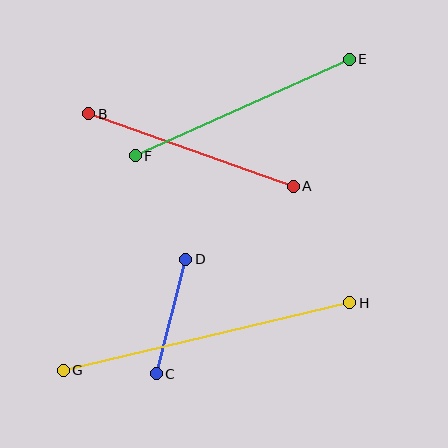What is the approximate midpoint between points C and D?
The midpoint is at approximately (171, 316) pixels.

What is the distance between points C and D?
The distance is approximately 118 pixels.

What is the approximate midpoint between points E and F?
The midpoint is at approximately (242, 108) pixels.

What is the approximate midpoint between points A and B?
The midpoint is at approximately (191, 150) pixels.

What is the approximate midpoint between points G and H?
The midpoint is at approximately (207, 337) pixels.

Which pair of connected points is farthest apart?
Points G and H are farthest apart.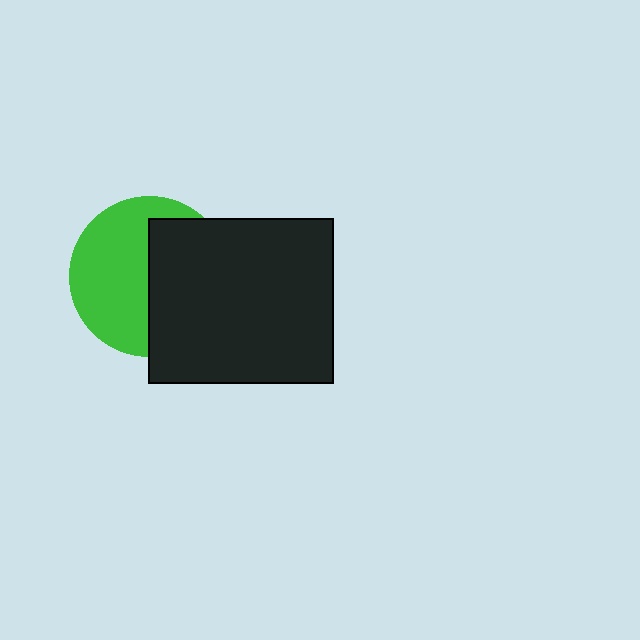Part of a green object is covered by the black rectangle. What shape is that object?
It is a circle.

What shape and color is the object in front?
The object in front is a black rectangle.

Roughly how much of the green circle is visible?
About half of it is visible (roughly 53%).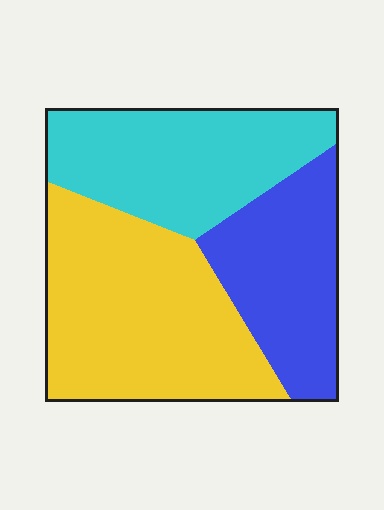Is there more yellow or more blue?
Yellow.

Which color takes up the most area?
Yellow, at roughly 40%.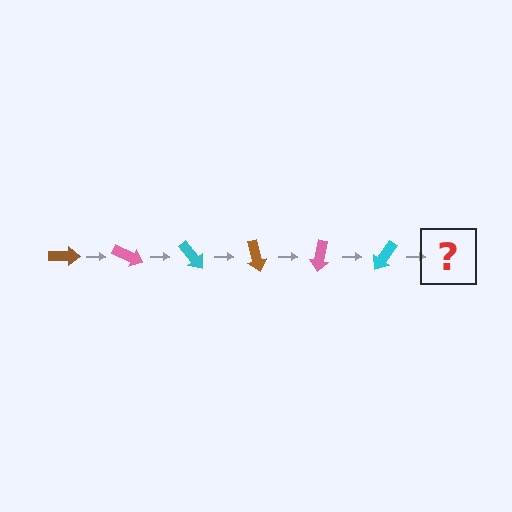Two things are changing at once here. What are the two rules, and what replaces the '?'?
The two rules are that it rotates 25 degrees each step and the color cycles through brown, pink, and cyan. The '?' should be a brown arrow, rotated 150 degrees from the start.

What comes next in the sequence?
The next element should be a brown arrow, rotated 150 degrees from the start.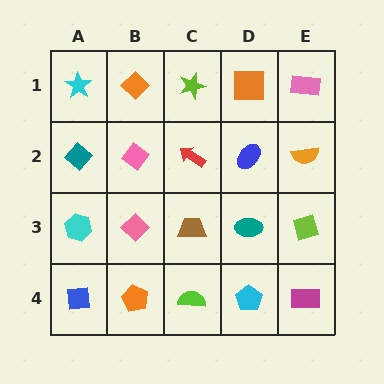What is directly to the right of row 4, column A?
An orange pentagon.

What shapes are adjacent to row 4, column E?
A lime diamond (row 3, column E), a cyan pentagon (row 4, column D).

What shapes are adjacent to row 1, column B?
A pink diamond (row 2, column B), a cyan star (row 1, column A), a lime star (row 1, column C).